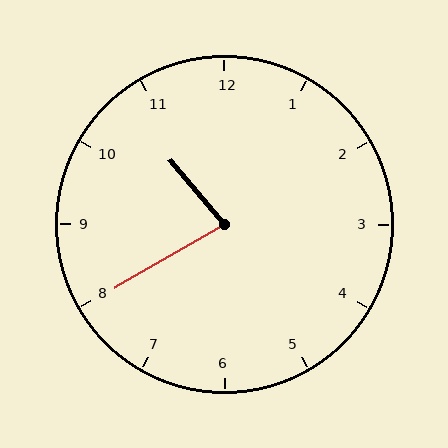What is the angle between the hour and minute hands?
Approximately 80 degrees.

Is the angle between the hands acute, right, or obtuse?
It is acute.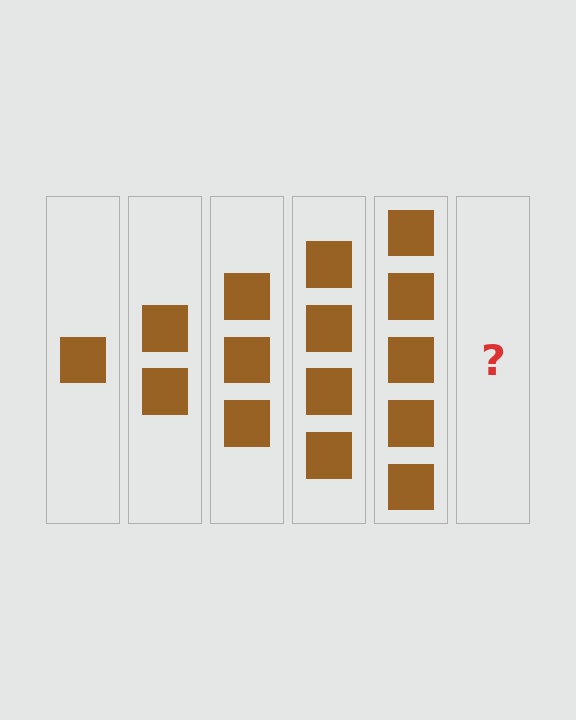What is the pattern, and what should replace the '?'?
The pattern is that each step adds one more square. The '?' should be 6 squares.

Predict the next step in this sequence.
The next step is 6 squares.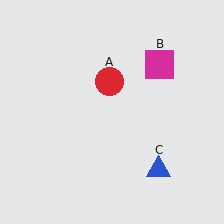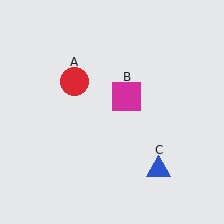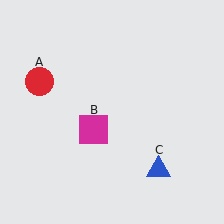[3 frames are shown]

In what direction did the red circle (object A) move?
The red circle (object A) moved left.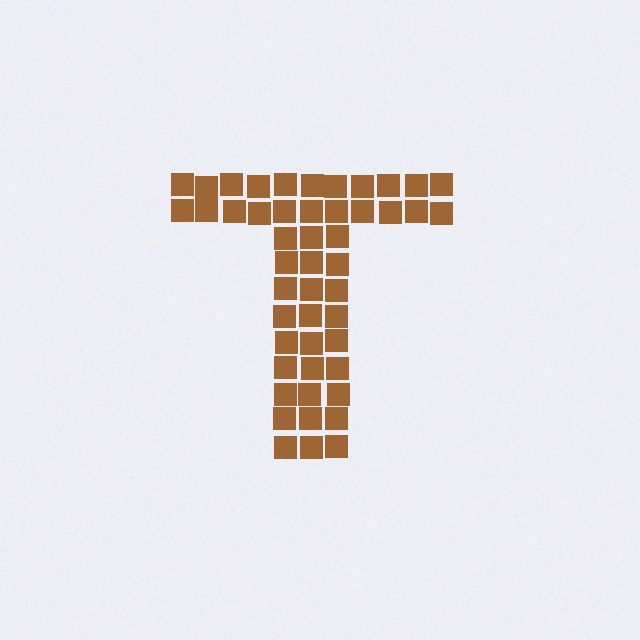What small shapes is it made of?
It is made of small squares.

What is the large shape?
The large shape is the letter T.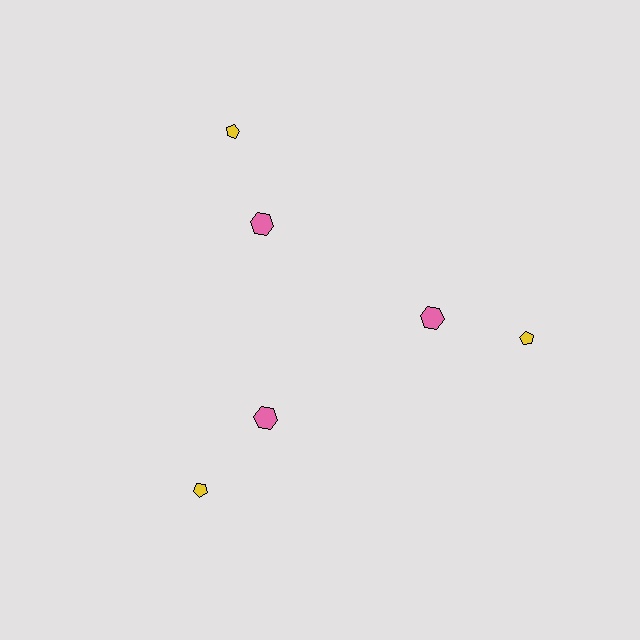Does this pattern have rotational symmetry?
Yes, this pattern has 3-fold rotational symmetry. It looks the same after rotating 120 degrees around the center.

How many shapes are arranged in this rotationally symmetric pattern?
There are 6 shapes, arranged in 3 groups of 2.